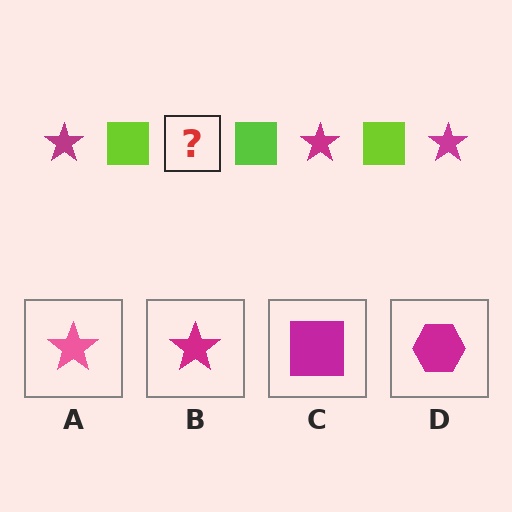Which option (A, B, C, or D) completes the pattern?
B.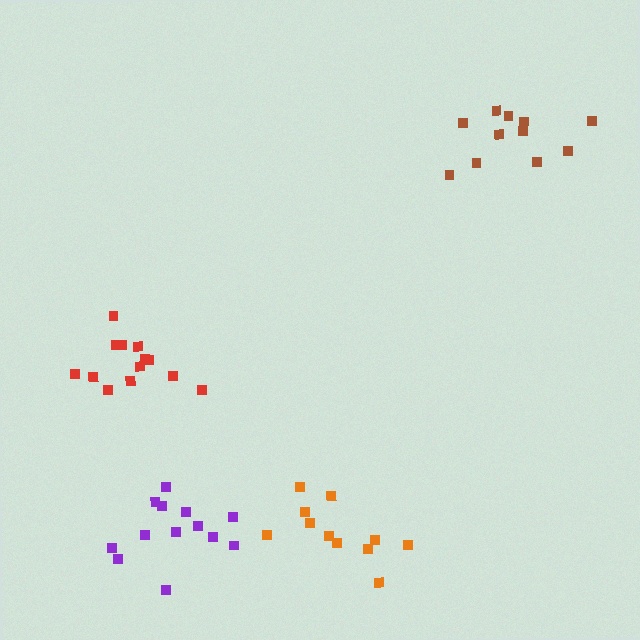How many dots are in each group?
Group 1: 11 dots, Group 2: 11 dots, Group 3: 13 dots, Group 4: 13 dots (48 total).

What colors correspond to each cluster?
The clusters are colored: brown, orange, red, purple.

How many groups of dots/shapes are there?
There are 4 groups.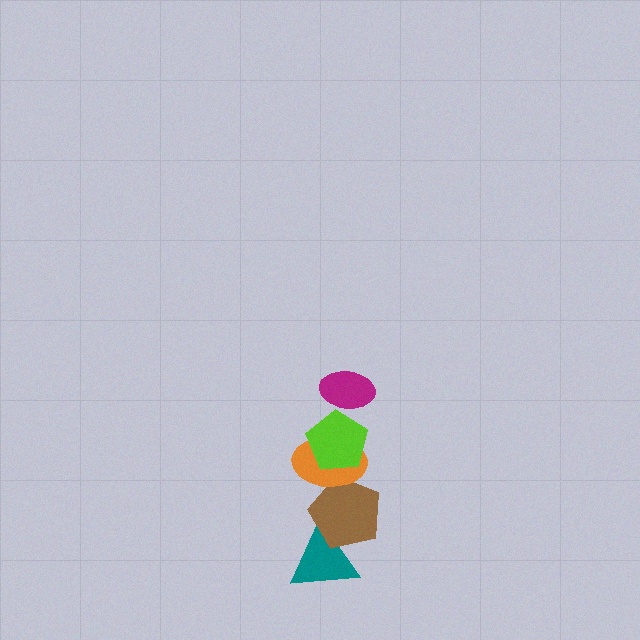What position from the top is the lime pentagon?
The lime pentagon is 2nd from the top.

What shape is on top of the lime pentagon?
The magenta ellipse is on top of the lime pentagon.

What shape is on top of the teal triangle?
The brown pentagon is on top of the teal triangle.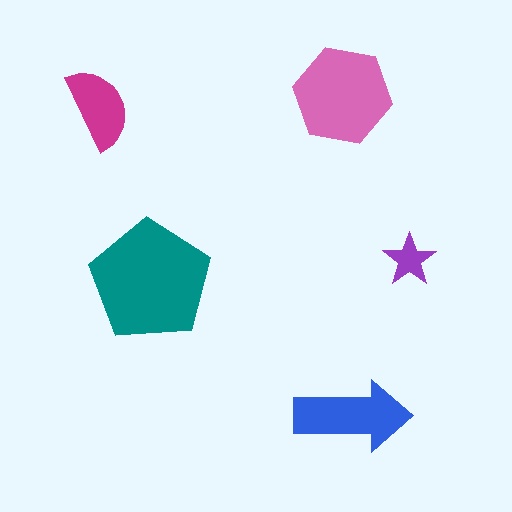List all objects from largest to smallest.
The teal pentagon, the pink hexagon, the blue arrow, the magenta semicircle, the purple star.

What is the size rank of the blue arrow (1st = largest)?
3rd.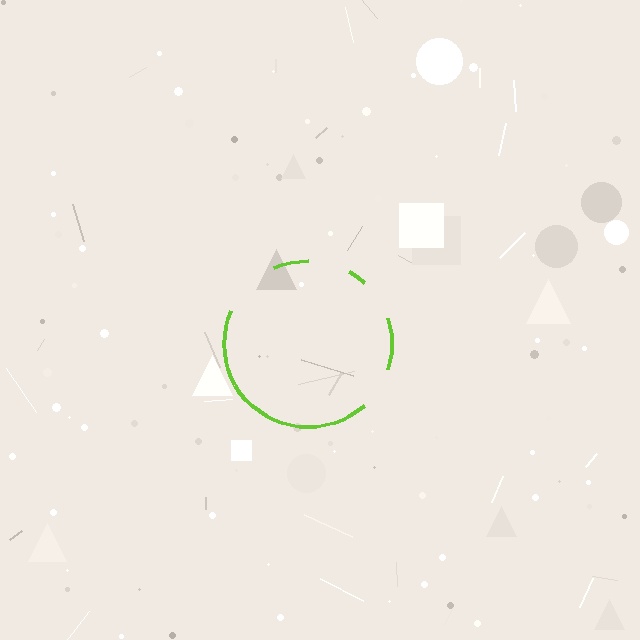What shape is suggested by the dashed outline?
The dashed outline suggests a circle.